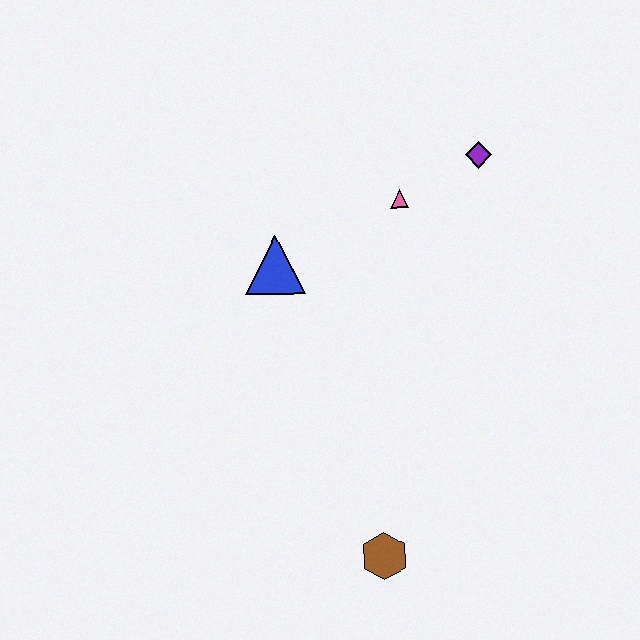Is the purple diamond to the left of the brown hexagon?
No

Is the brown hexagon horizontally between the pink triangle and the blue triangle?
Yes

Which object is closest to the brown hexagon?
The blue triangle is closest to the brown hexagon.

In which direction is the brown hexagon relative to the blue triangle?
The brown hexagon is below the blue triangle.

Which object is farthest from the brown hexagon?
The purple diamond is farthest from the brown hexagon.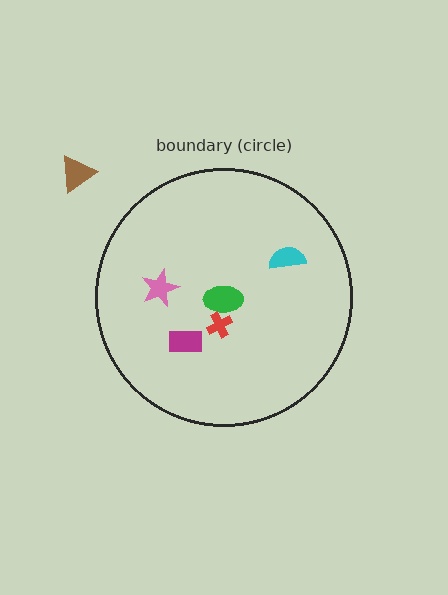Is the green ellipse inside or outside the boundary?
Inside.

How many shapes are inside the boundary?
5 inside, 1 outside.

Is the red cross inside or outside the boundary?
Inside.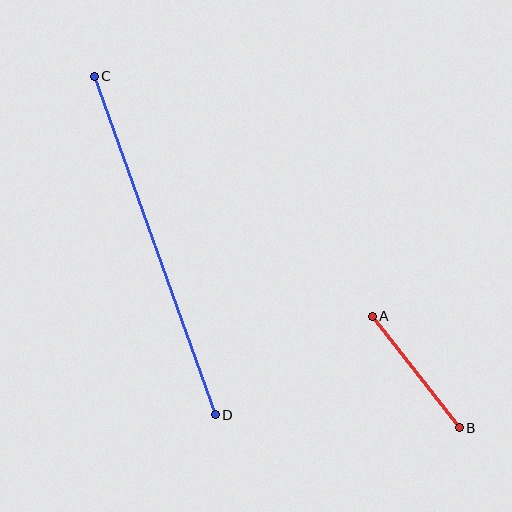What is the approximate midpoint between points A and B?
The midpoint is at approximately (416, 372) pixels.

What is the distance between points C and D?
The distance is approximately 360 pixels.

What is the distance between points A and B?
The distance is approximately 142 pixels.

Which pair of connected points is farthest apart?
Points C and D are farthest apart.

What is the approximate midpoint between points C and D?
The midpoint is at approximately (155, 245) pixels.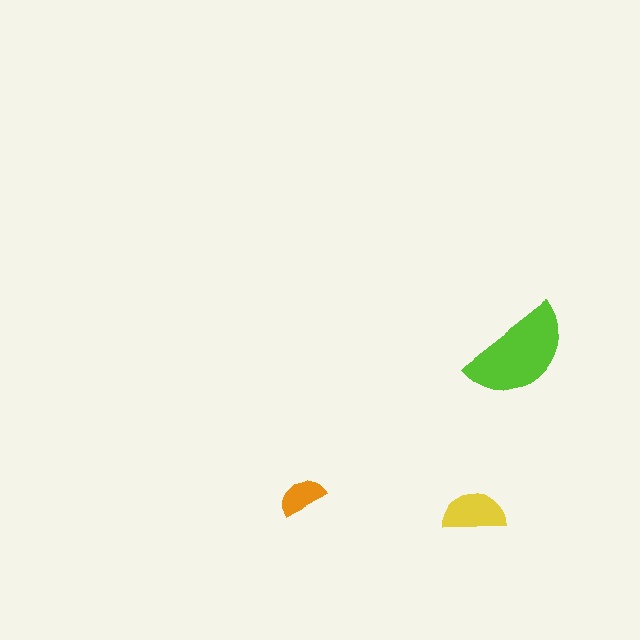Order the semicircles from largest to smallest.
the lime one, the yellow one, the orange one.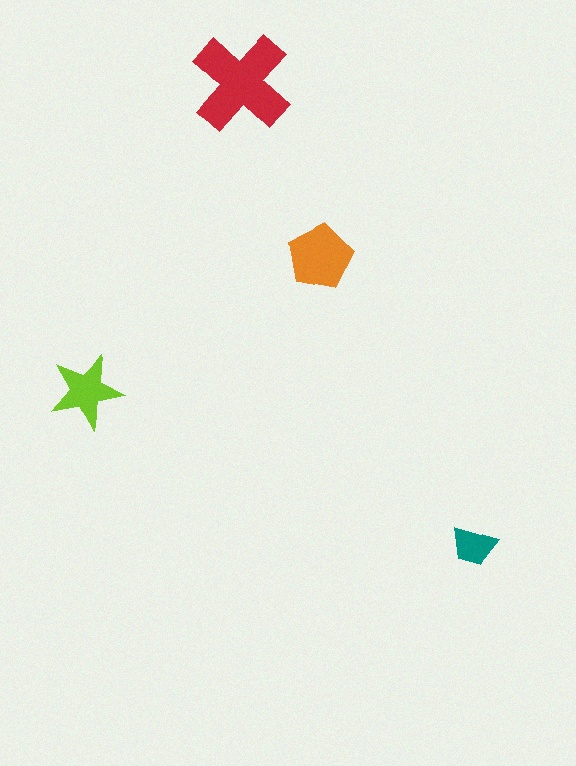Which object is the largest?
The red cross.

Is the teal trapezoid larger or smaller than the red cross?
Smaller.